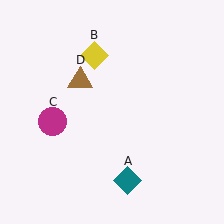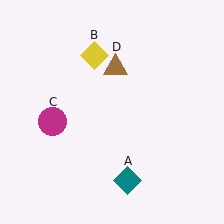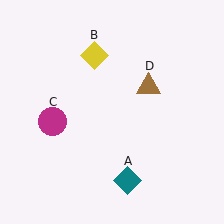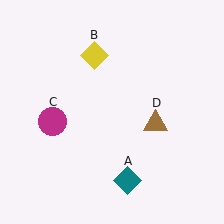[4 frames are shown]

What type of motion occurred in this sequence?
The brown triangle (object D) rotated clockwise around the center of the scene.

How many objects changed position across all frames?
1 object changed position: brown triangle (object D).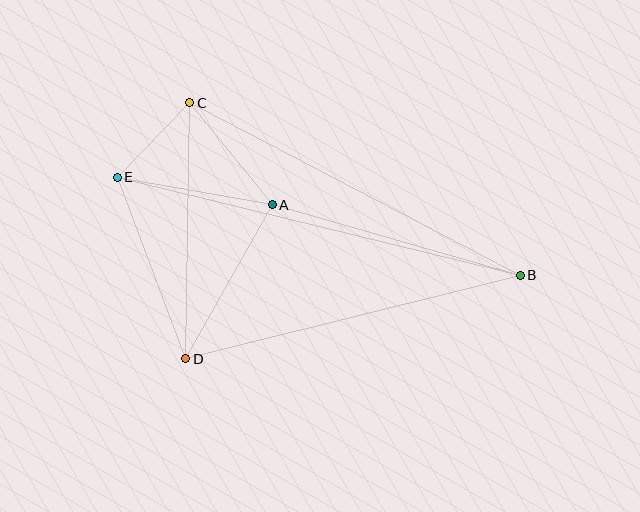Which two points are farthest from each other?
Points B and E are farthest from each other.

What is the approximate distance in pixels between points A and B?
The distance between A and B is approximately 258 pixels.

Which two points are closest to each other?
Points C and E are closest to each other.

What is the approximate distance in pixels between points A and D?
The distance between A and D is approximately 177 pixels.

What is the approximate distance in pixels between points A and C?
The distance between A and C is approximately 131 pixels.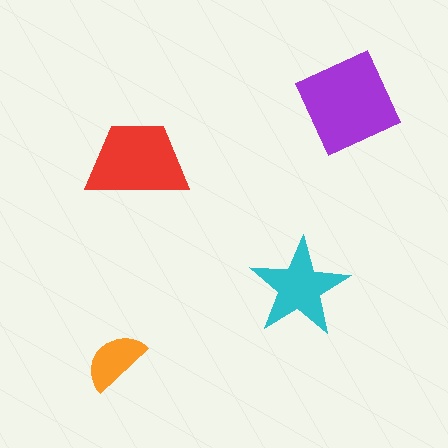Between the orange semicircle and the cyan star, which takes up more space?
The cyan star.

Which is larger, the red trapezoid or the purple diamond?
The purple diamond.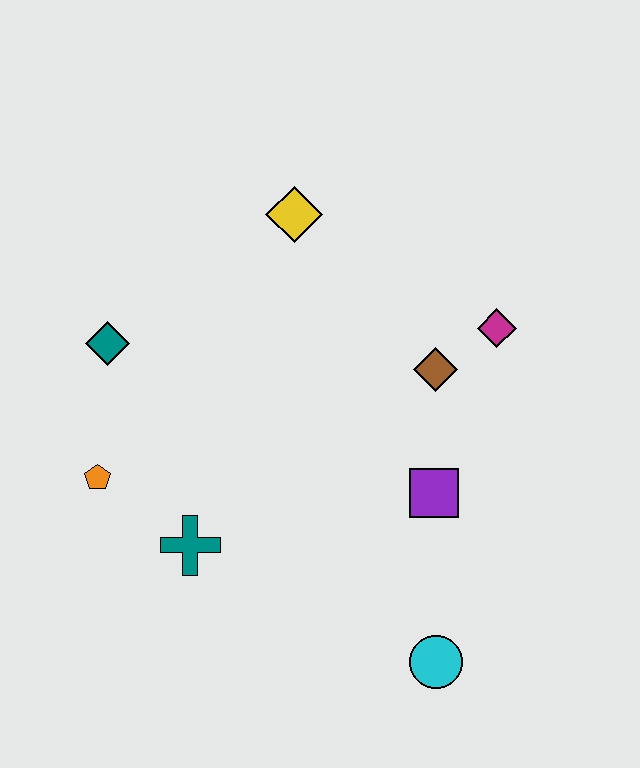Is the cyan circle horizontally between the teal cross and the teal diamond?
No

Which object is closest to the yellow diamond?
The brown diamond is closest to the yellow diamond.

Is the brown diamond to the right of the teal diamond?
Yes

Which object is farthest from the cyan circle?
The yellow diamond is farthest from the cyan circle.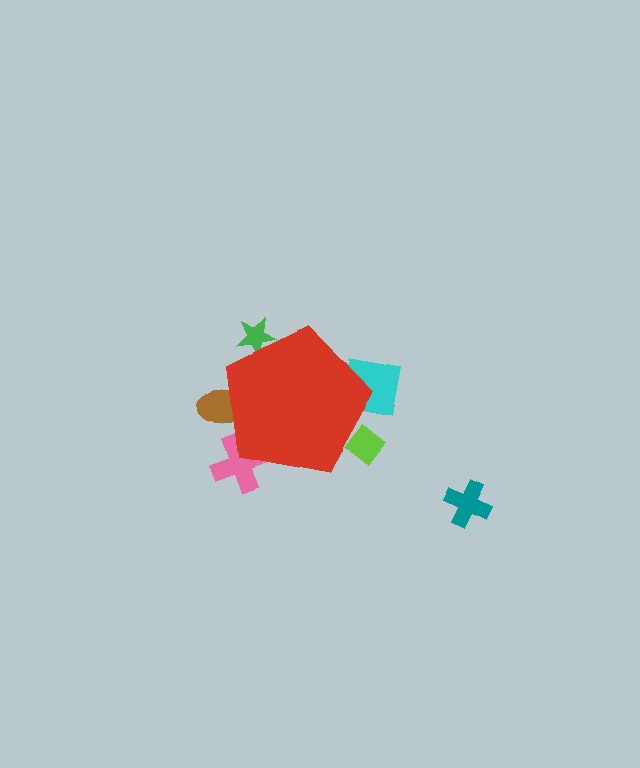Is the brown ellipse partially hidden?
Yes, the brown ellipse is partially hidden behind the red pentagon.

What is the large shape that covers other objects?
A red pentagon.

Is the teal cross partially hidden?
No, the teal cross is fully visible.